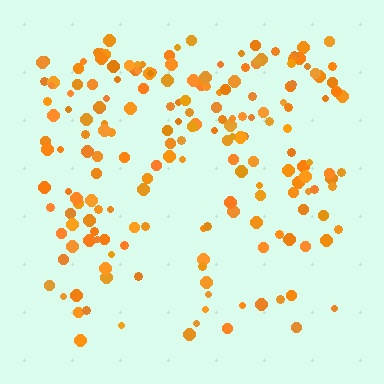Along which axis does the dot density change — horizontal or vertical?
Vertical.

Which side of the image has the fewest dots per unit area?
The bottom.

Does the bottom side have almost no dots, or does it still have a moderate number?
Still a moderate number, just noticeably fewer than the top.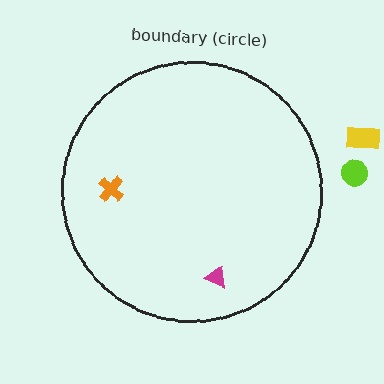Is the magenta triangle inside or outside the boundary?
Inside.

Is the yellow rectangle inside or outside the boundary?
Outside.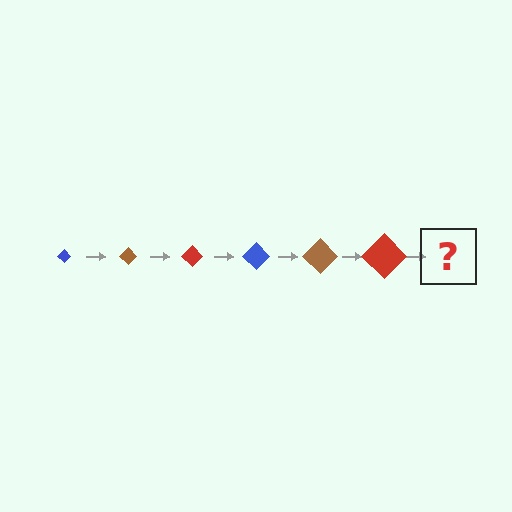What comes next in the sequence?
The next element should be a blue diamond, larger than the previous one.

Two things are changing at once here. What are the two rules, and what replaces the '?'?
The two rules are that the diamond grows larger each step and the color cycles through blue, brown, and red. The '?' should be a blue diamond, larger than the previous one.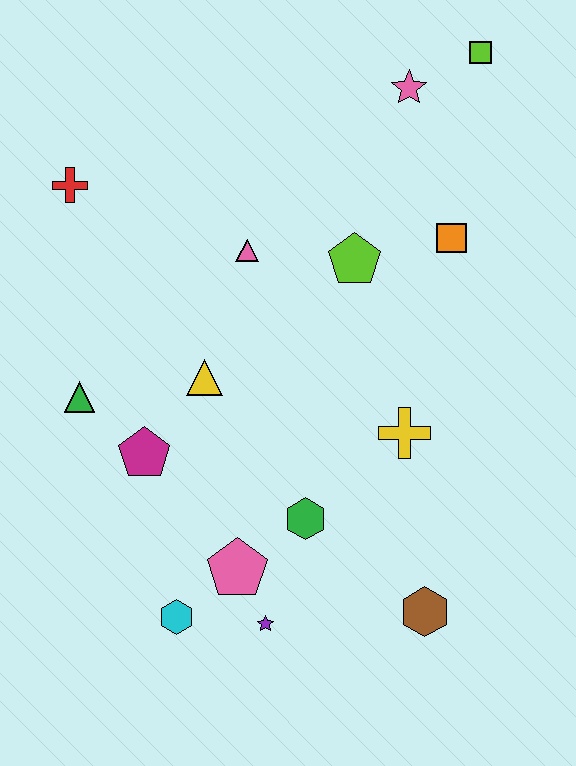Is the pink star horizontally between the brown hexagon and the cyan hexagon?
Yes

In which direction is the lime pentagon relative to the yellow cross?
The lime pentagon is above the yellow cross.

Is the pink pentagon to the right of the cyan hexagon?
Yes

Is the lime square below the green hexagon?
No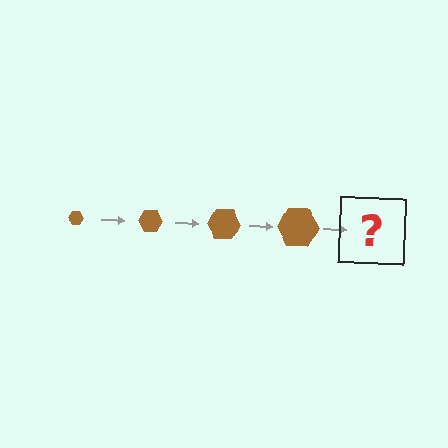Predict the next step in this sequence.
The next step is a brown hexagon, larger than the previous one.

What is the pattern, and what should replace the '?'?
The pattern is that the hexagon gets progressively larger each step. The '?' should be a brown hexagon, larger than the previous one.